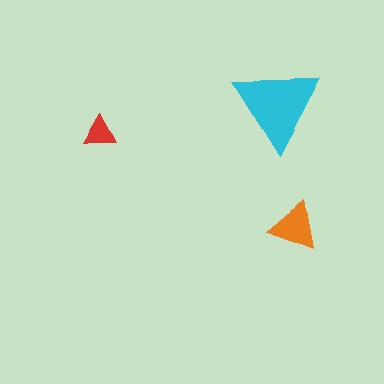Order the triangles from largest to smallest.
the cyan one, the orange one, the red one.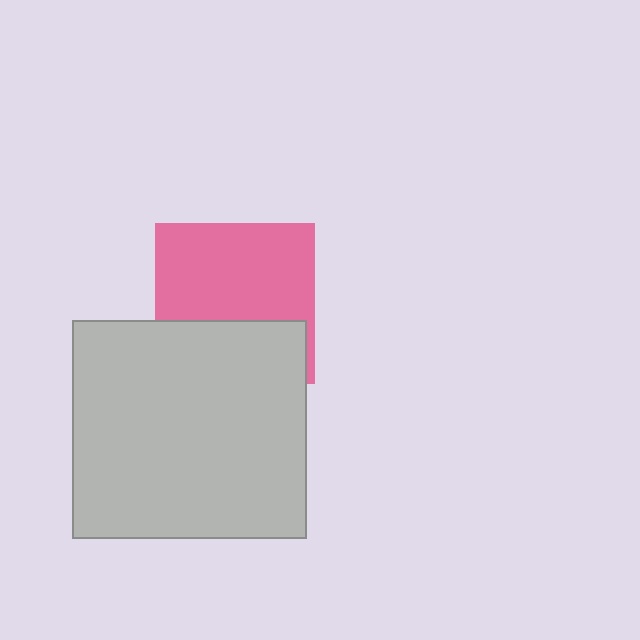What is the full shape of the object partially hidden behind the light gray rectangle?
The partially hidden object is a pink square.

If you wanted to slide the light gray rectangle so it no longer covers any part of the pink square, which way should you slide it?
Slide it down — that is the most direct way to separate the two shapes.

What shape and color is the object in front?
The object in front is a light gray rectangle.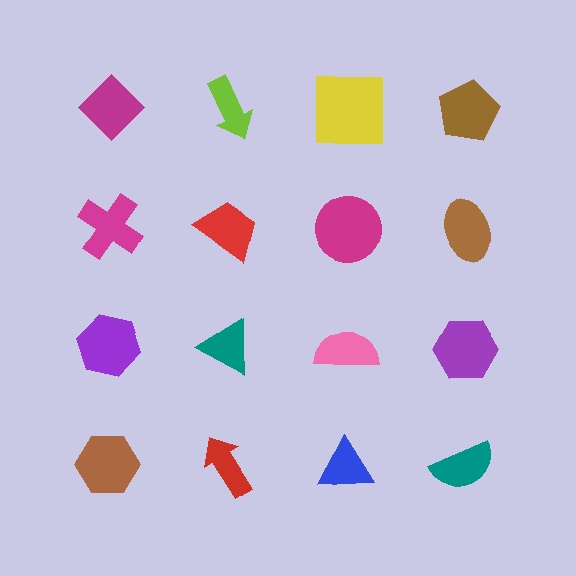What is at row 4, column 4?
A teal semicircle.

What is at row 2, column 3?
A magenta circle.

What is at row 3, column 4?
A purple hexagon.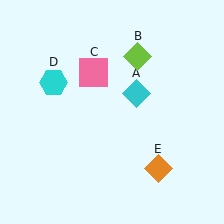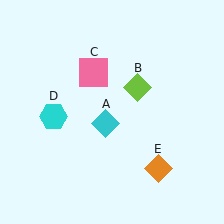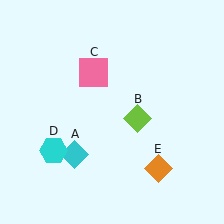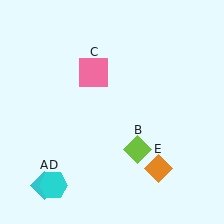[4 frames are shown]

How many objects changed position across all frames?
3 objects changed position: cyan diamond (object A), lime diamond (object B), cyan hexagon (object D).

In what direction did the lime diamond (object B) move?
The lime diamond (object B) moved down.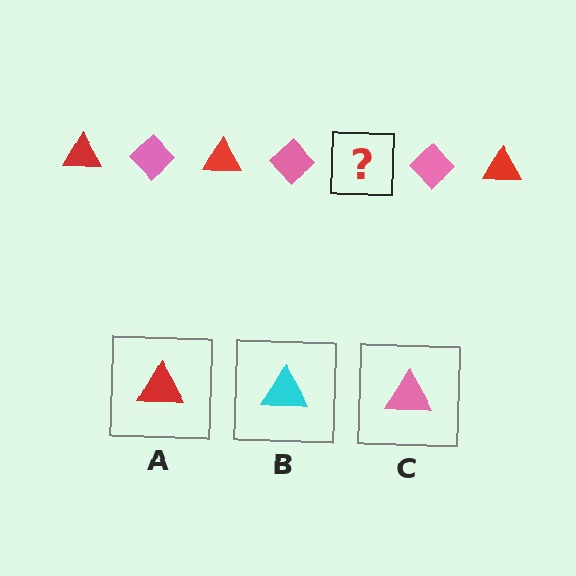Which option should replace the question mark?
Option A.